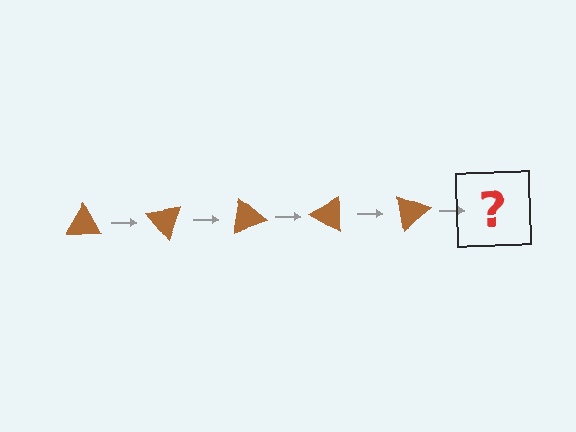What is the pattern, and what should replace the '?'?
The pattern is that the triangle rotates 50 degrees each step. The '?' should be a brown triangle rotated 250 degrees.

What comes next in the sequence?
The next element should be a brown triangle rotated 250 degrees.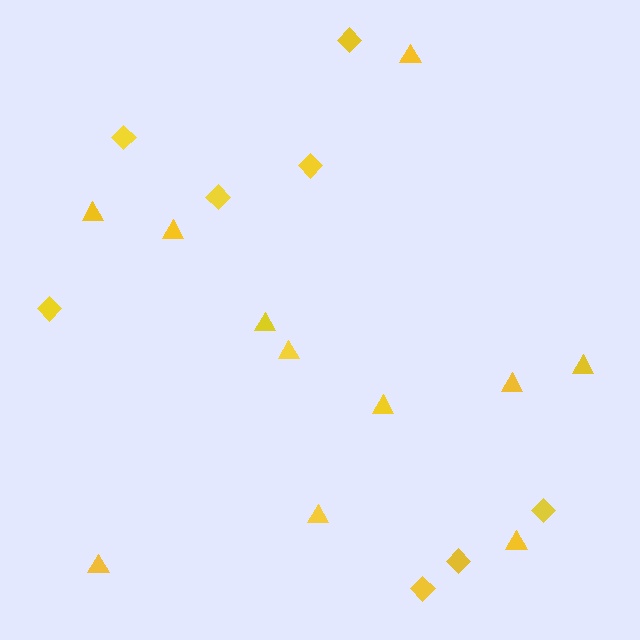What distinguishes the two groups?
There are 2 groups: one group of triangles (11) and one group of diamonds (8).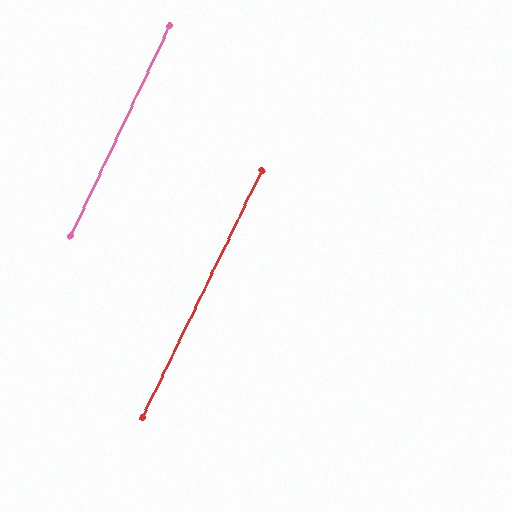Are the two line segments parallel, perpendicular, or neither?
Parallel — their directions differ by only 0.5°.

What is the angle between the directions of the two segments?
Approximately 1 degree.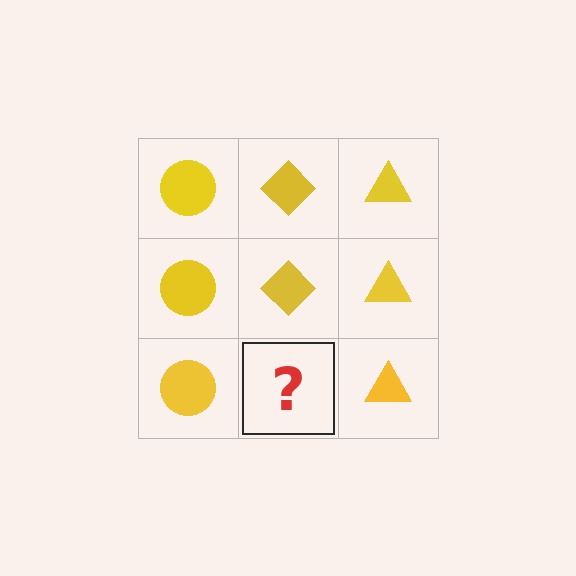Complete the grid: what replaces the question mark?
The question mark should be replaced with a yellow diamond.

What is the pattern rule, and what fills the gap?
The rule is that each column has a consistent shape. The gap should be filled with a yellow diamond.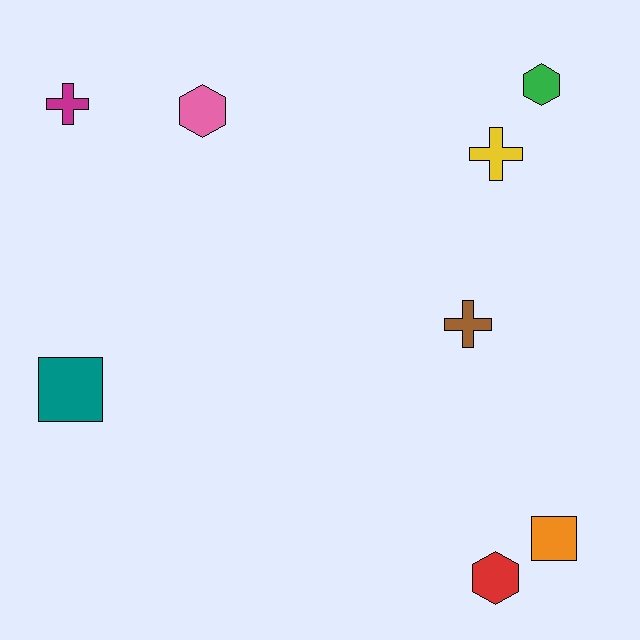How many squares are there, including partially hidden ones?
There are 2 squares.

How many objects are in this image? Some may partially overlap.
There are 8 objects.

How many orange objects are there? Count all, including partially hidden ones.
There is 1 orange object.